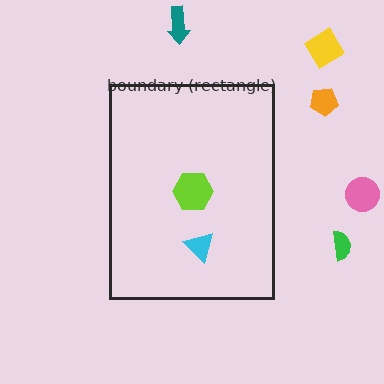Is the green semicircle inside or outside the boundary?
Outside.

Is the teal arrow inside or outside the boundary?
Outside.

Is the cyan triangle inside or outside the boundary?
Inside.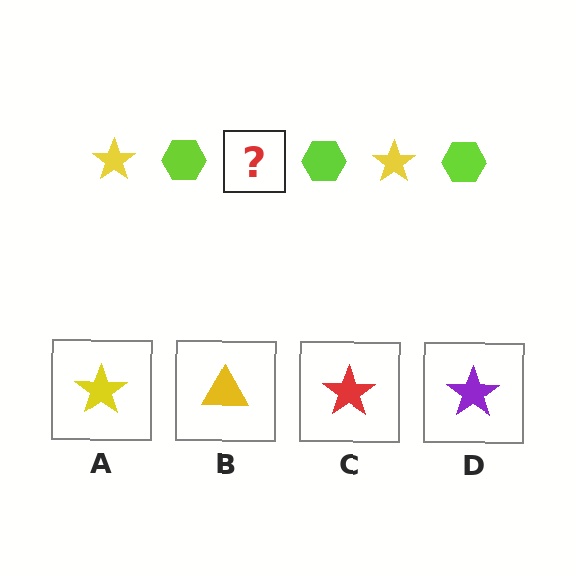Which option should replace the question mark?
Option A.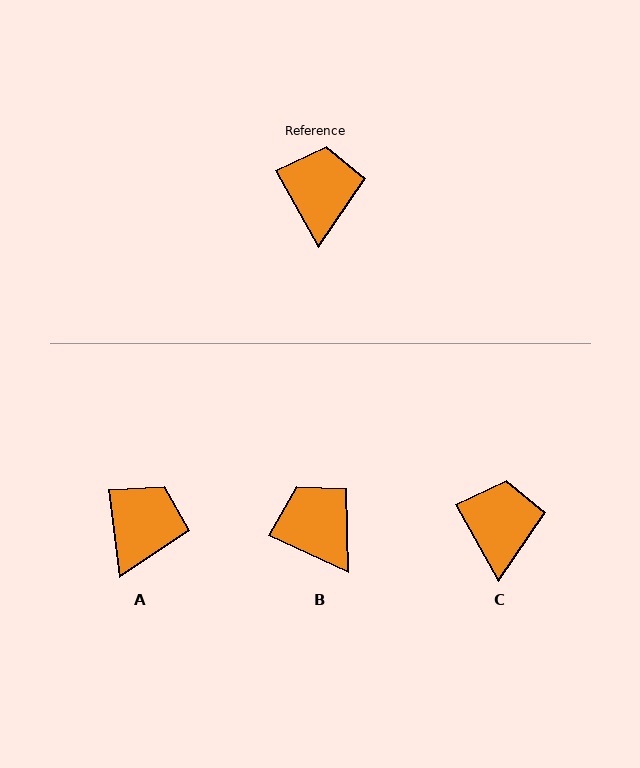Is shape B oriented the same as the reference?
No, it is off by about 36 degrees.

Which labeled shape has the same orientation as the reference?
C.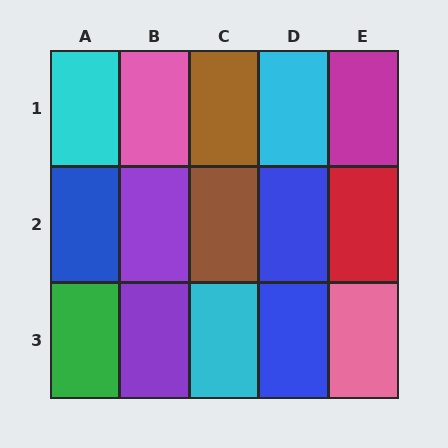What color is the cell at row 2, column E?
Red.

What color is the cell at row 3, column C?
Cyan.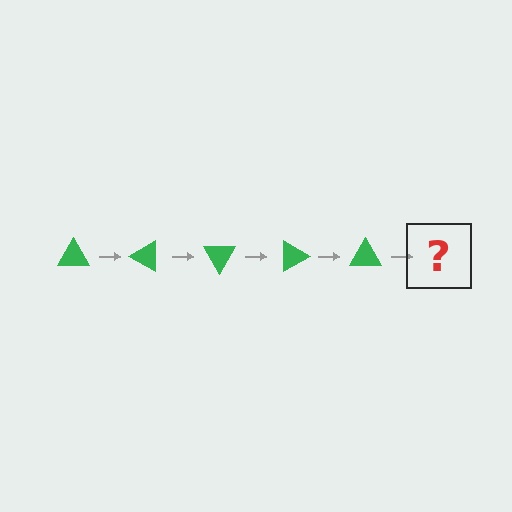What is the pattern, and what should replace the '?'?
The pattern is that the triangle rotates 30 degrees each step. The '?' should be a green triangle rotated 150 degrees.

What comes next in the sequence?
The next element should be a green triangle rotated 150 degrees.